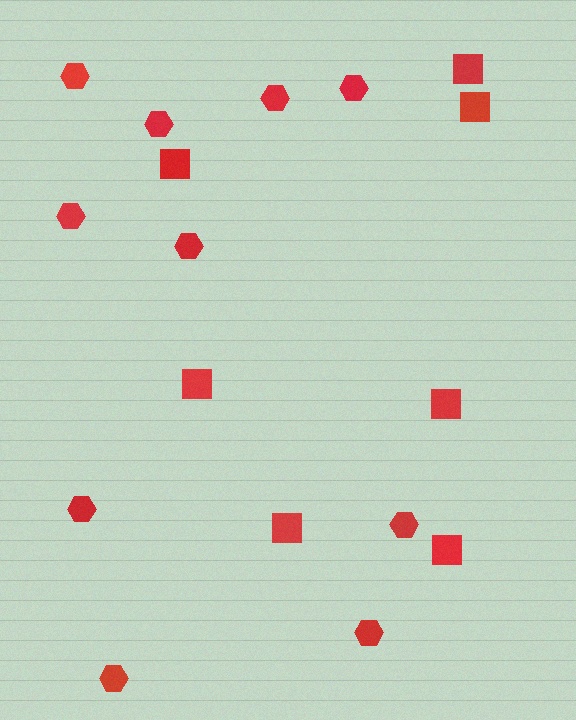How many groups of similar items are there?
There are 2 groups: one group of hexagons (10) and one group of squares (7).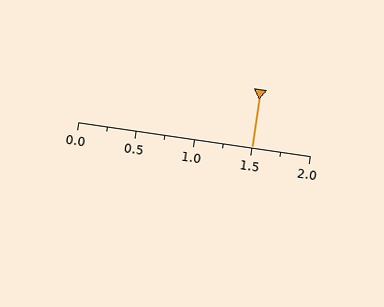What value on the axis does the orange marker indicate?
The marker indicates approximately 1.5.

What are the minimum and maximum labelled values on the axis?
The axis runs from 0.0 to 2.0.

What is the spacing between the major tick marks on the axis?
The major ticks are spaced 0.5 apart.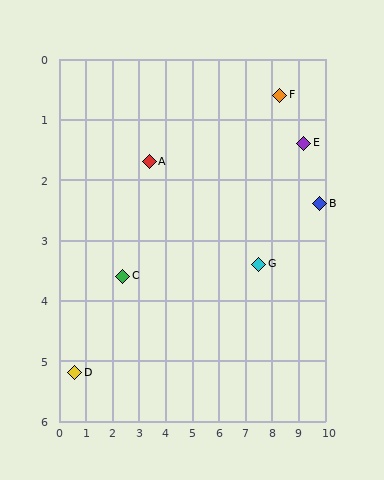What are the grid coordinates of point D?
Point D is at approximately (0.6, 5.2).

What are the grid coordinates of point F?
Point F is at approximately (8.3, 0.6).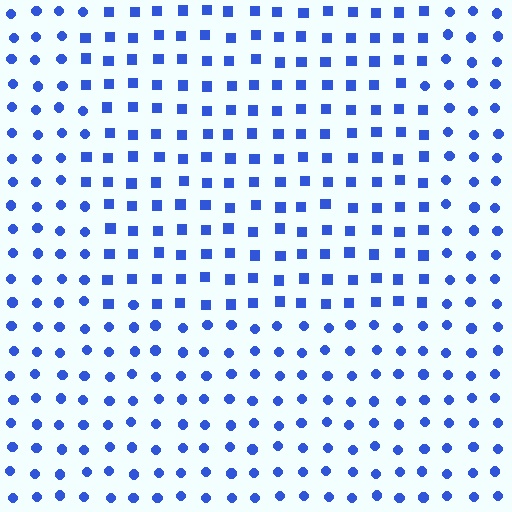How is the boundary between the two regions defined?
The boundary is defined by a change in element shape: squares inside vs. circles outside. All elements share the same color and spacing.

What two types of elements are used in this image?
The image uses squares inside the rectangle region and circles outside it.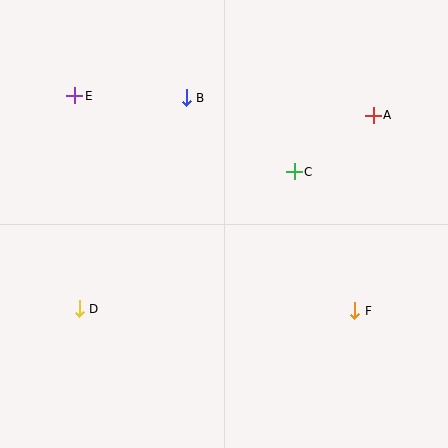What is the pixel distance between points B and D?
The distance between B and D is 236 pixels.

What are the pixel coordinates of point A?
Point A is at (373, 115).